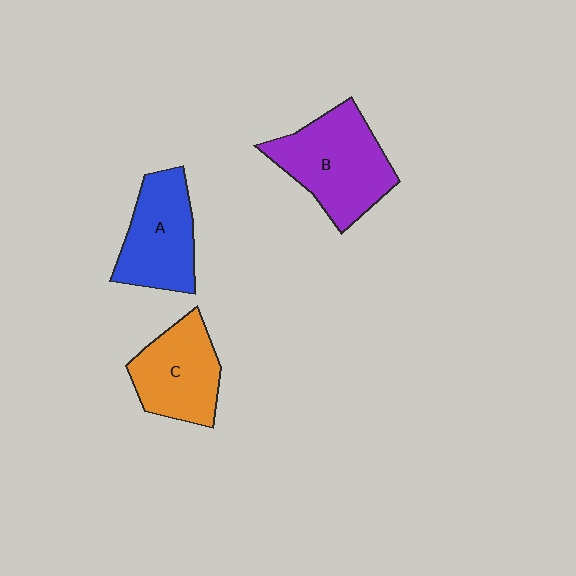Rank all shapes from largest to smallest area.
From largest to smallest: B (purple), A (blue), C (orange).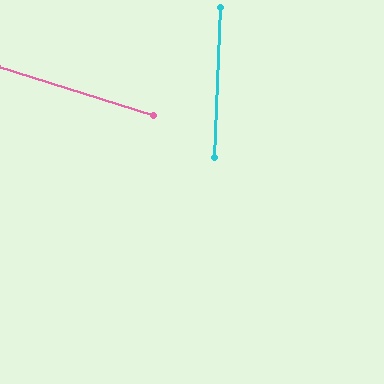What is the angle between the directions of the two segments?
Approximately 75 degrees.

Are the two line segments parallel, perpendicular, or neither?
Neither parallel nor perpendicular — they differ by about 75°.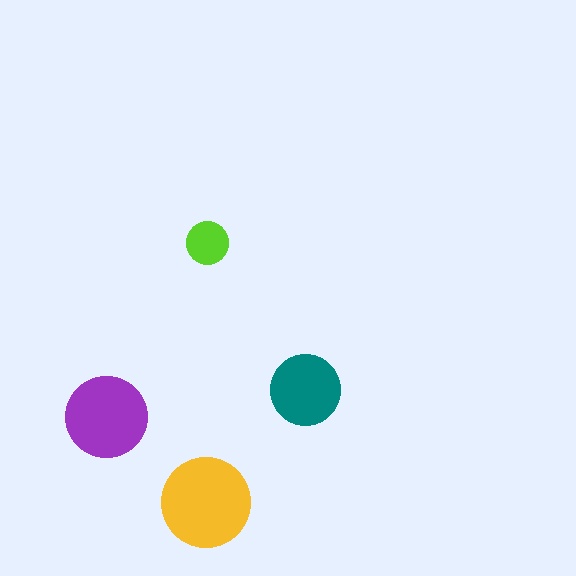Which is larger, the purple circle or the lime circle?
The purple one.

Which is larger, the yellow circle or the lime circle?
The yellow one.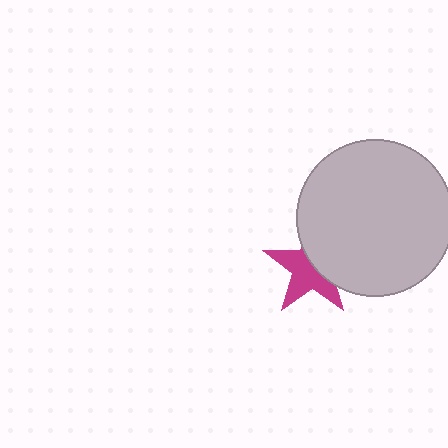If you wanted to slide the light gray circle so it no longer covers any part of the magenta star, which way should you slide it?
Slide it toward the upper-right — that is the most direct way to separate the two shapes.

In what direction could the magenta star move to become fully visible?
The magenta star could move toward the lower-left. That would shift it out from behind the light gray circle entirely.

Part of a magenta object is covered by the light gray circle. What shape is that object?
It is a star.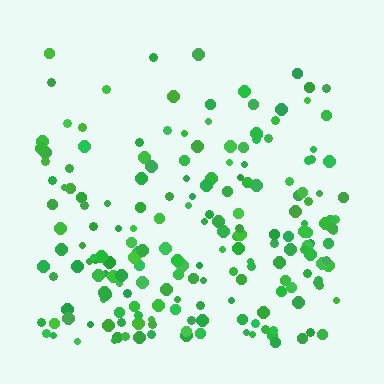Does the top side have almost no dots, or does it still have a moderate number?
Still a moderate number, just noticeably fewer than the bottom.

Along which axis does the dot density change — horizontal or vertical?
Vertical.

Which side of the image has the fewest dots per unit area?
The top.